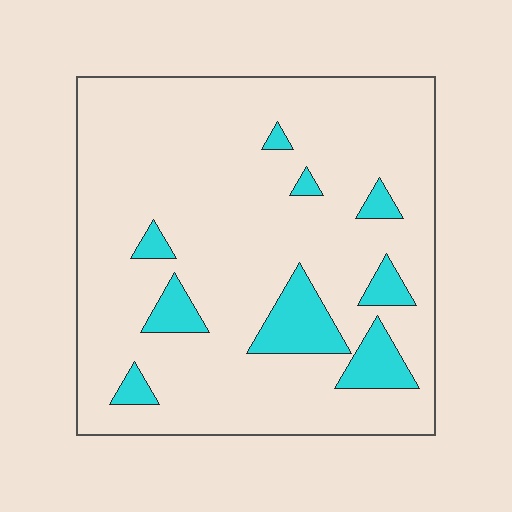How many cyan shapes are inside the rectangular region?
9.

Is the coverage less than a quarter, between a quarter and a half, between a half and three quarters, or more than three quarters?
Less than a quarter.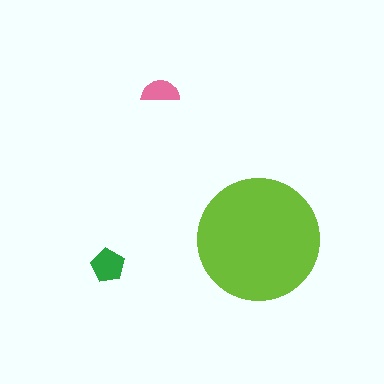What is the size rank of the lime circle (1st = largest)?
1st.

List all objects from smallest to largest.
The pink semicircle, the green pentagon, the lime circle.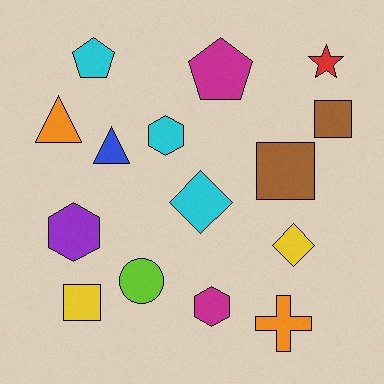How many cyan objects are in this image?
There are 3 cyan objects.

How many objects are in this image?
There are 15 objects.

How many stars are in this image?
There is 1 star.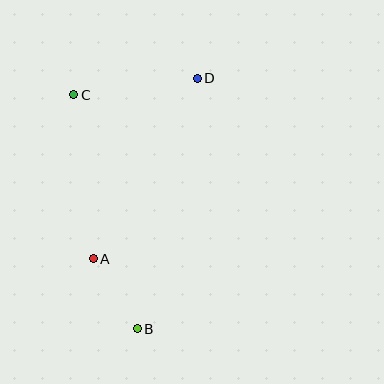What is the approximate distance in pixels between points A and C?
The distance between A and C is approximately 165 pixels.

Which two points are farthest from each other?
Points B and D are farthest from each other.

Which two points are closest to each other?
Points A and B are closest to each other.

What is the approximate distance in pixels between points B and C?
The distance between B and C is approximately 242 pixels.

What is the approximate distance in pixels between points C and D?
The distance between C and D is approximately 125 pixels.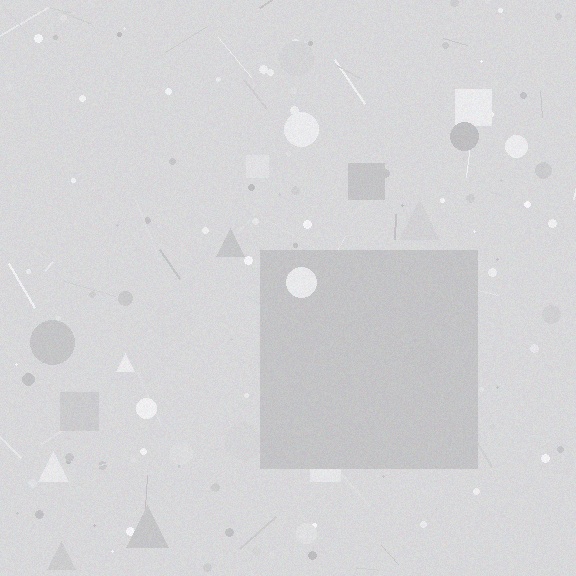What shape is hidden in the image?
A square is hidden in the image.